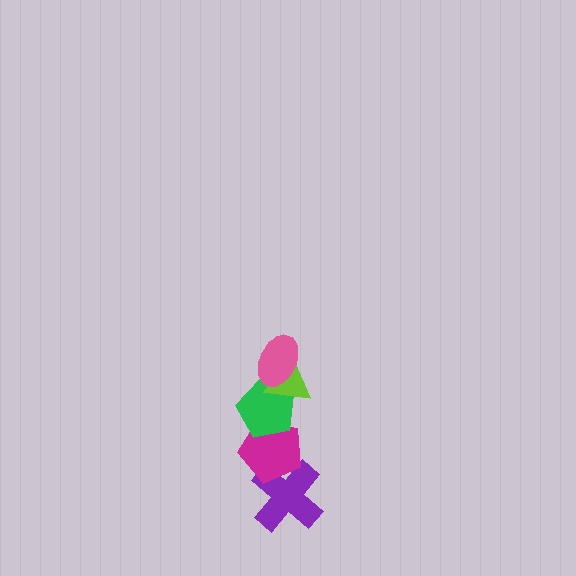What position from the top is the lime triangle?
The lime triangle is 2nd from the top.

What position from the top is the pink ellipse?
The pink ellipse is 1st from the top.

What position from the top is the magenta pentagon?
The magenta pentagon is 4th from the top.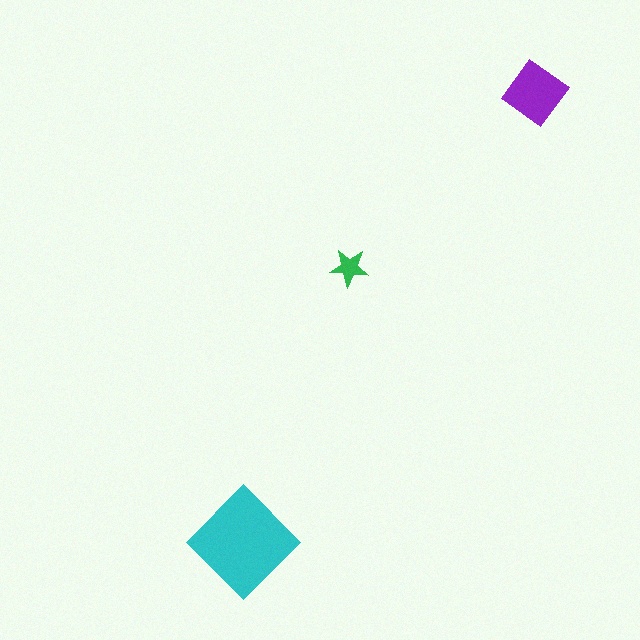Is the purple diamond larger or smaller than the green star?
Larger.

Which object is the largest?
The cyan diamond.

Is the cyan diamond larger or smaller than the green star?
Larger.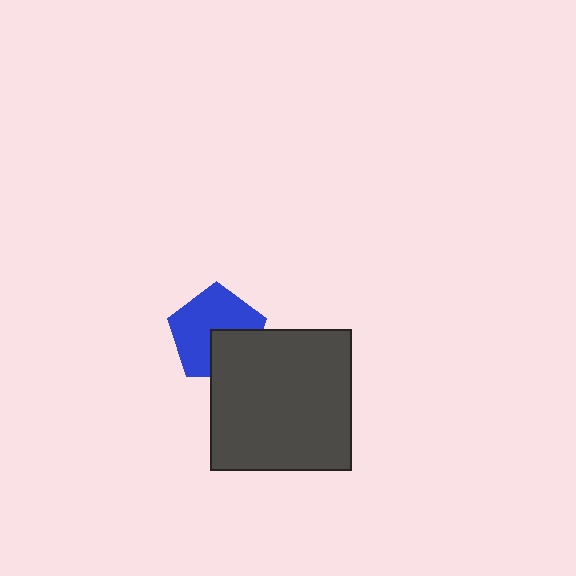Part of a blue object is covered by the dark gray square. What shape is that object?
It is a pentagon.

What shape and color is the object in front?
The object in front is a dark gray square.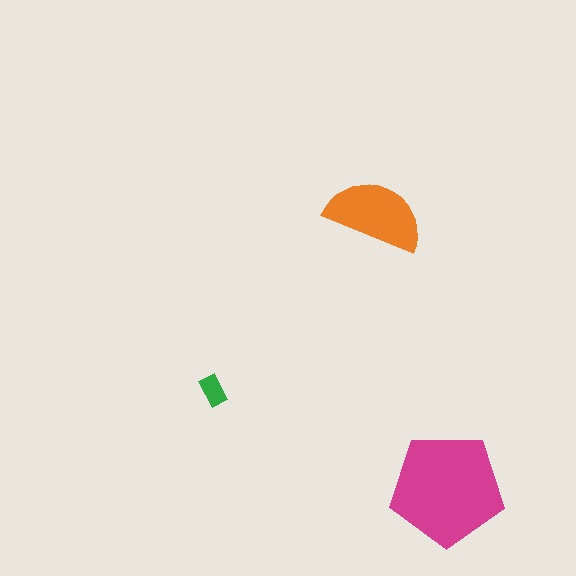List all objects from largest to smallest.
The magenta pentagon, the orange semicircle, the green rectangle.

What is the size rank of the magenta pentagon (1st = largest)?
1st.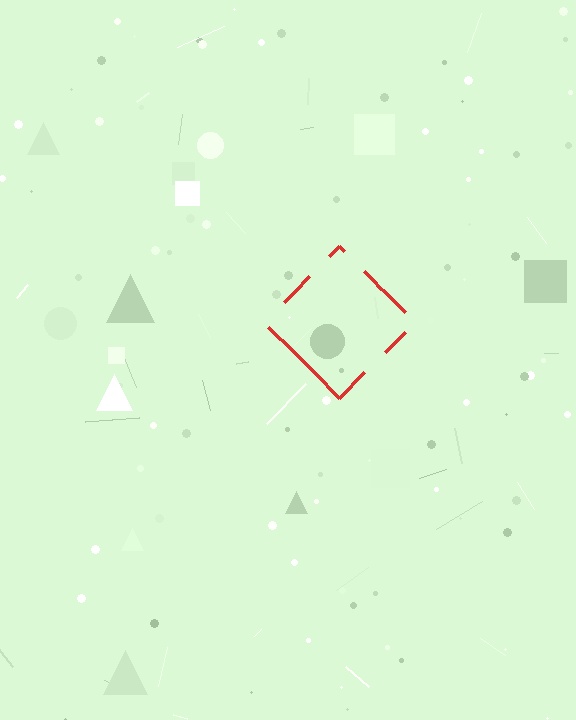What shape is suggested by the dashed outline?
The dashed outline suggests a diamond.